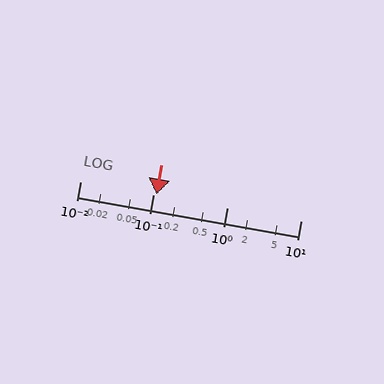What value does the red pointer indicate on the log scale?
The pointer indicates approximately 0.11.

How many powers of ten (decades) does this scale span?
The scale spans 3 decades, from 0.01 to 10.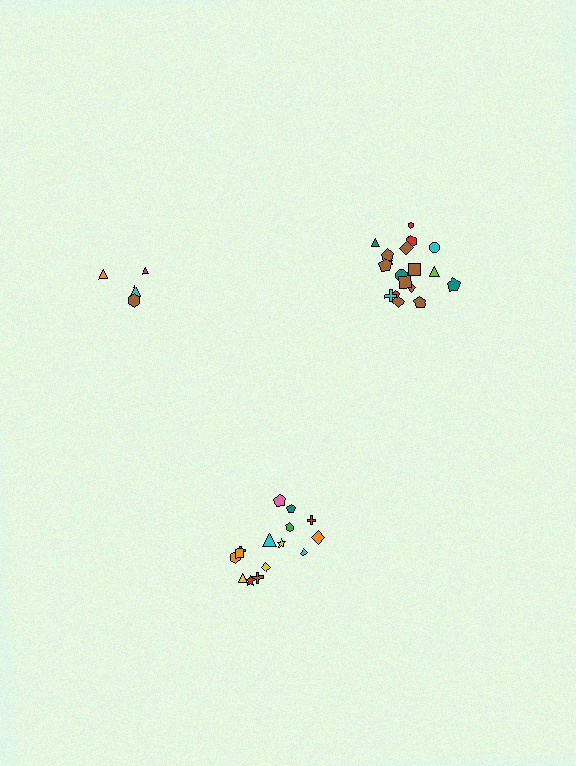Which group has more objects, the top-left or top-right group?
The top-right group.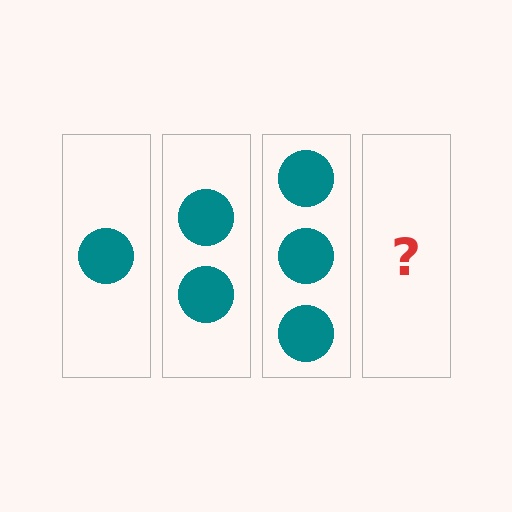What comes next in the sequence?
The next element should be 4 circles.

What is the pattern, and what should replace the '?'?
The pattern is that each step adds one more circle. The '?' should be 4 circles.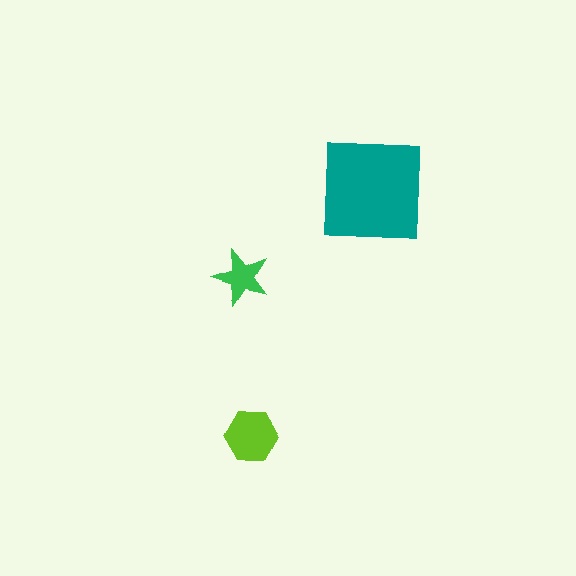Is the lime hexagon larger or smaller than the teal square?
Smaller.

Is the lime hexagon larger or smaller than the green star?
Larger.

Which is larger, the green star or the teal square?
The teal square.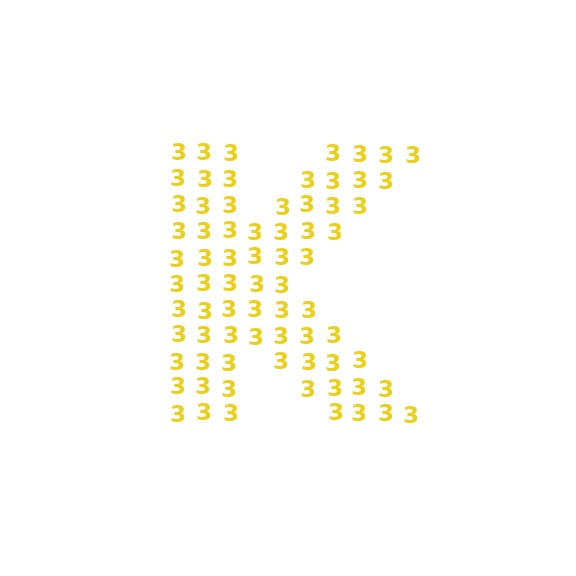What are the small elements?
The small elements are digit 3's.